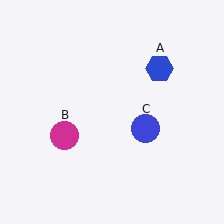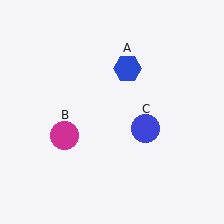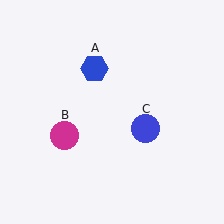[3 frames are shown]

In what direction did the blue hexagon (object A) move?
The blue hexagon (object A) moved left.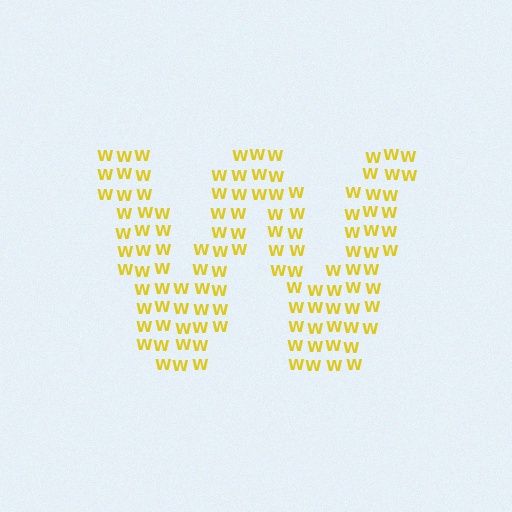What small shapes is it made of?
It is made of small letter W's.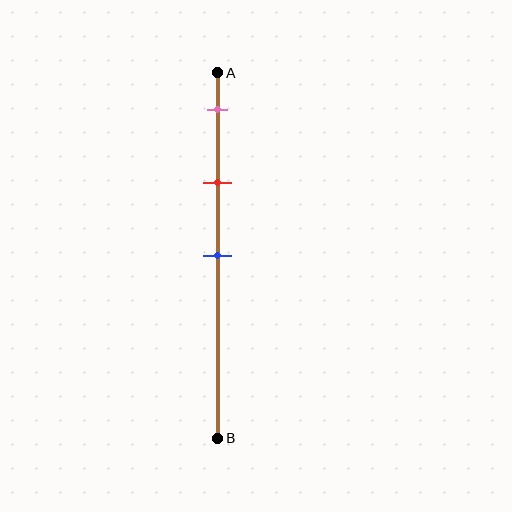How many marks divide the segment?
There are 3 marks dividing the segment.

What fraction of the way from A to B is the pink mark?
The pink mark is approximately 10% (0.1) of the way from A to B.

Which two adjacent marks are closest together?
The pink and red marks are the closest adjacent pair.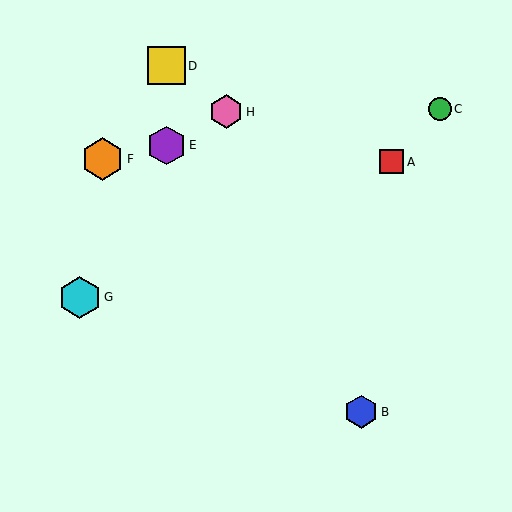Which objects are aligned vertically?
Objects D, E are aligned vertically.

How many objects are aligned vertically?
2 objects (D, E) are aligned vertically.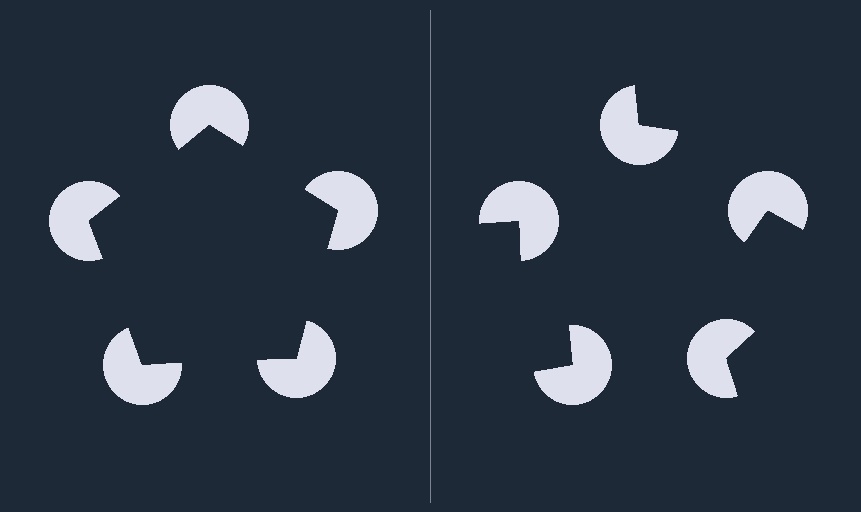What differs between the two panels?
The pac-man discs are positioned identically on both sides; only the wedge orientations differ. On the left they align to a pentagon; on the right they are misaligned.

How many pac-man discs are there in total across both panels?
10 — 5 on each side.